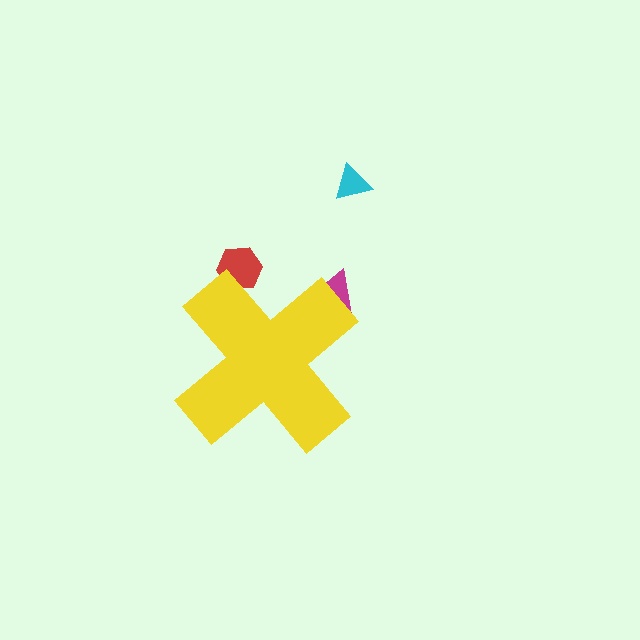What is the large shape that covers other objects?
A yellow cross.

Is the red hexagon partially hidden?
Yes, the red hexagon is partially hidden behind the yellow cross.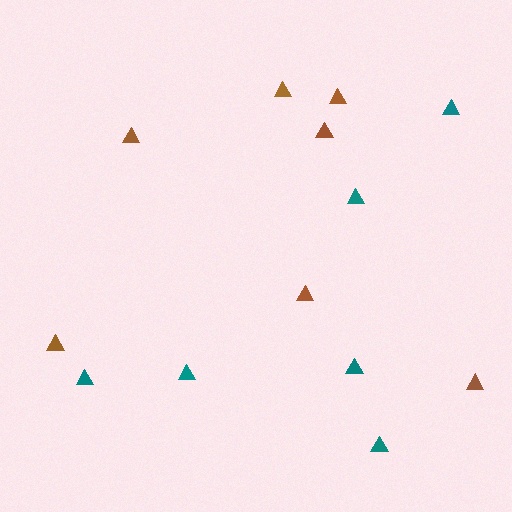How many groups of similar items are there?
There are 2 groups: one group of brown triangles (7) and one group of teal triangles (6).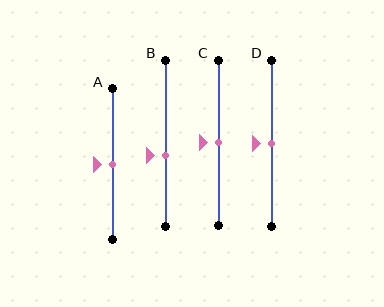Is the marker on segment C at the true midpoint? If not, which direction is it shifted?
Yes, the marker on segment C is at the true midpoint.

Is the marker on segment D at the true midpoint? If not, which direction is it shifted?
Yes, the marker on segment D is at the true midpoint.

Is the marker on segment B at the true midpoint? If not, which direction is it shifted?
No, the marker on segment B is shifted downward by about 7% of the segment length.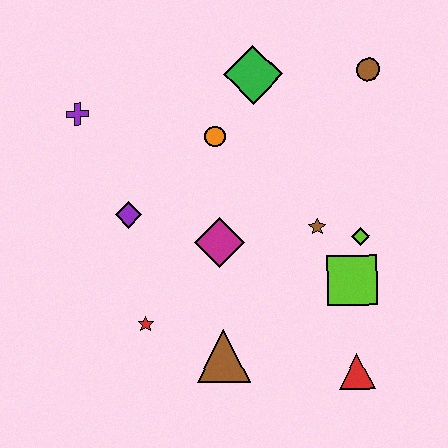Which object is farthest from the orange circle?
The red triangle is farthest from the orange circle.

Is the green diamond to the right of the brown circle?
No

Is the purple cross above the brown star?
Yes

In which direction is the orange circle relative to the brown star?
The orange circle is to the left of the brown star.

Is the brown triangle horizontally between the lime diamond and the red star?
Yes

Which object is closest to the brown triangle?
The red star is closest to the brown triangle.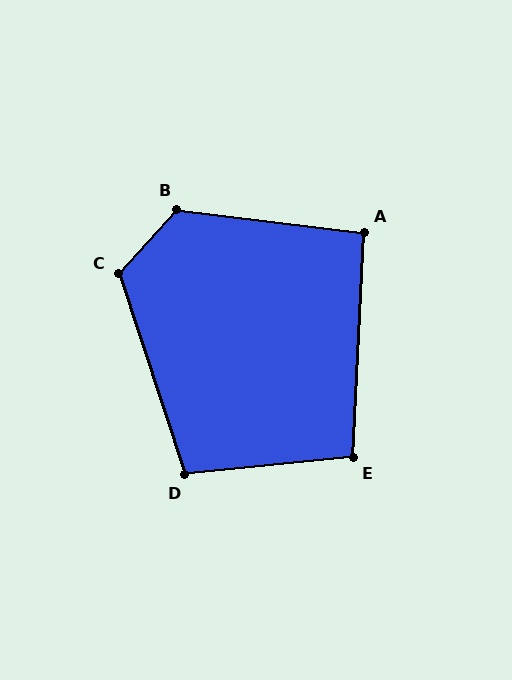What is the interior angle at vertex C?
Approximately 120 degrees (obtuse).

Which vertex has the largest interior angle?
B, at approximately 125 degrees.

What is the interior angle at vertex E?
Approximately 98 degrees (obtuse).